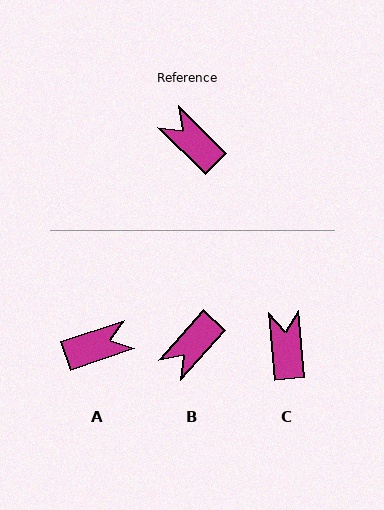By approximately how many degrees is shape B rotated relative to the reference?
Approximately 93 degrees counter-clockwise.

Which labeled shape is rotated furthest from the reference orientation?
A, about 117 degrees away.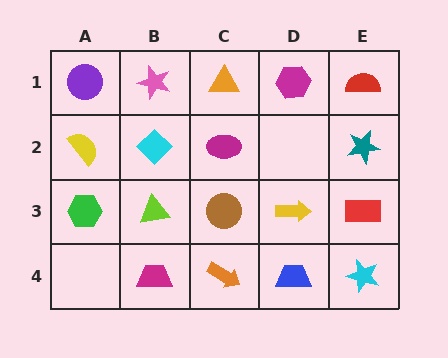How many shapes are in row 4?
4 shapes.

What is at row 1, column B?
A pink star.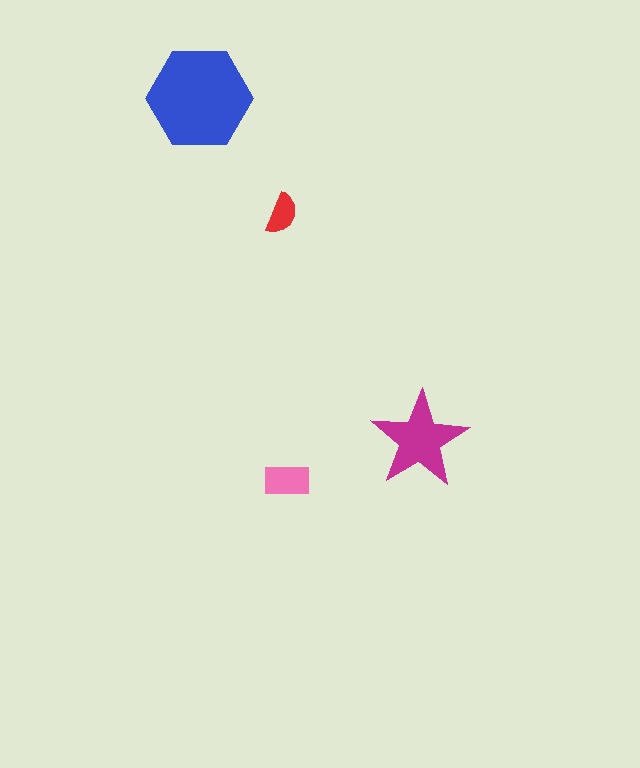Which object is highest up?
The blue hexagon is topmost.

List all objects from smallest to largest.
The red semicircle, the pink rectangle, the magenta star, the blue hexagon.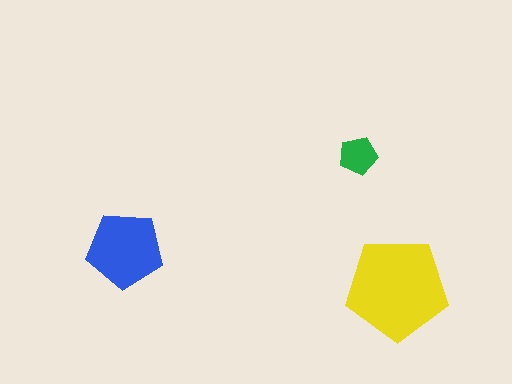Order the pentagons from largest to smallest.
the yellow one, the blue one, the green one.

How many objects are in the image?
There are 3 objects in the image.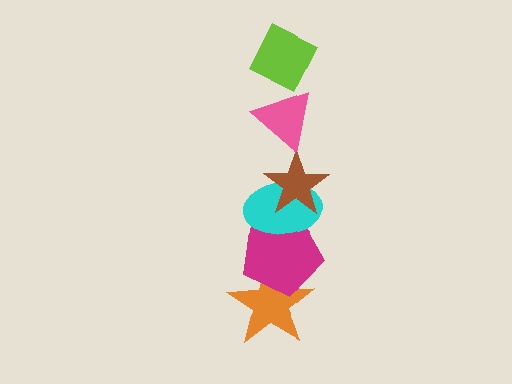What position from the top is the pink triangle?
The pink triangle is 2nd from the top.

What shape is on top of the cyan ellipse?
The brown star is on top of the cyan ellipse.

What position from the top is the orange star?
The orange star is 6th from the top.